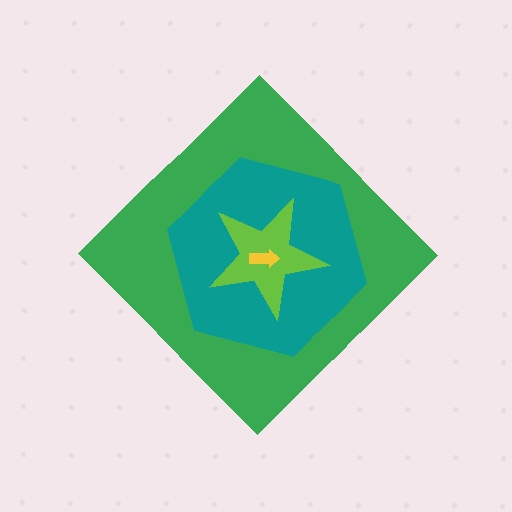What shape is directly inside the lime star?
The yellow arrow.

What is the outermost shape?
The green diamond.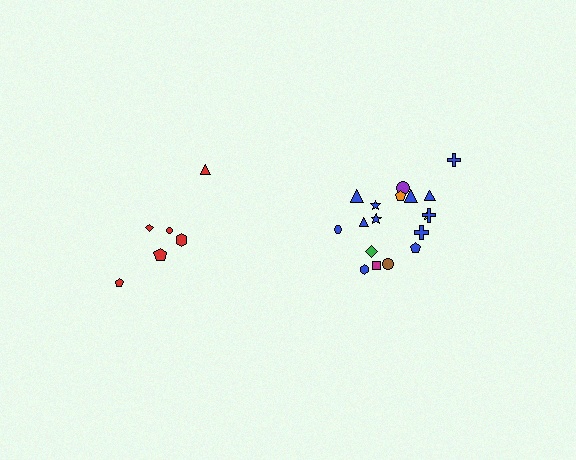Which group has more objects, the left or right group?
The right group.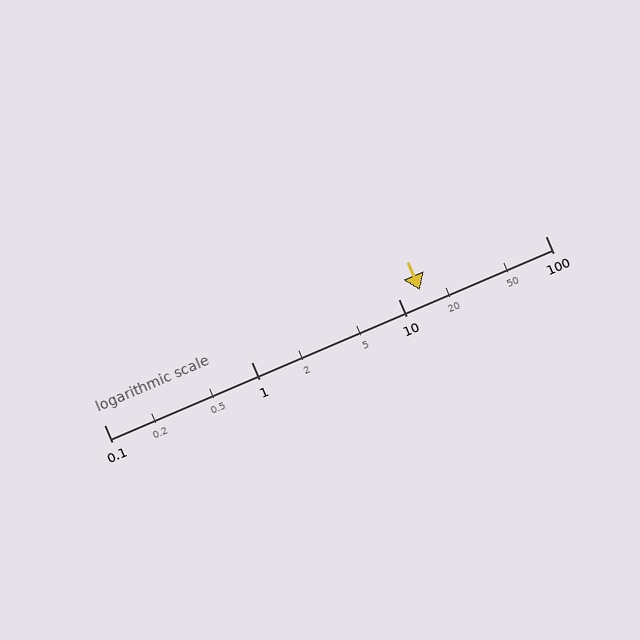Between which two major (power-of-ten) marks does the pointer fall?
The pointer is between 10 and 100.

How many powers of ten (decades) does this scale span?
The scale spans 3 decades, from 0.1 to 100.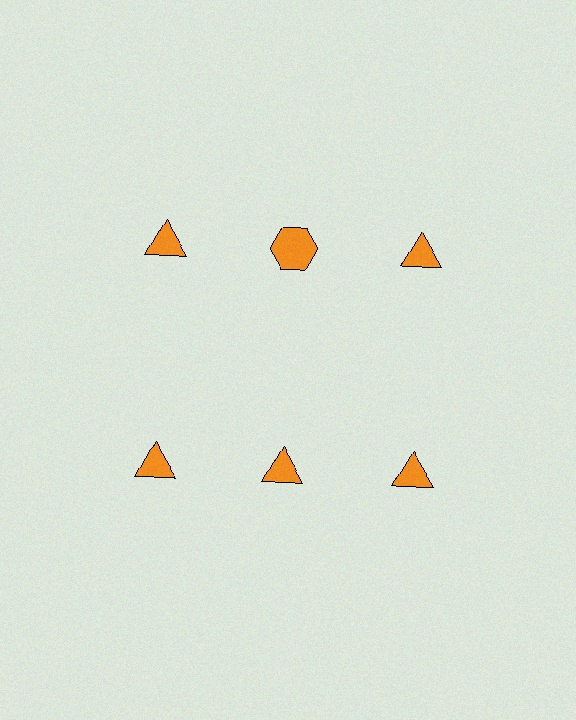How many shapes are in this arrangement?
There are 6 shapes arranged in a grid pattern.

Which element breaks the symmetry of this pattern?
The orange hexagon in the top row, second from left column breaks the symmetry. All other shapes are orange triangles.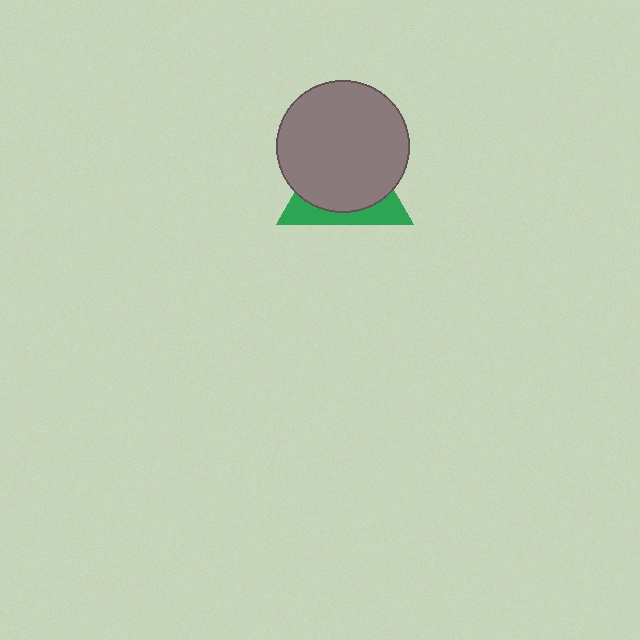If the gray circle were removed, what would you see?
You would see the complete green triangle.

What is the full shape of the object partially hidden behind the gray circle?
The partially hidden object is a green triangle.